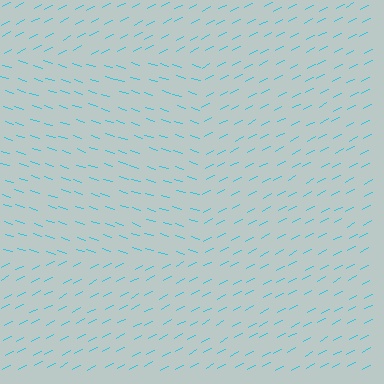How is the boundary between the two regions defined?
The boundary is defined purely by a change in line orientation (approximately 45 degrees difference). All lines are the same color and thickness.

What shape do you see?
I see a rectangle.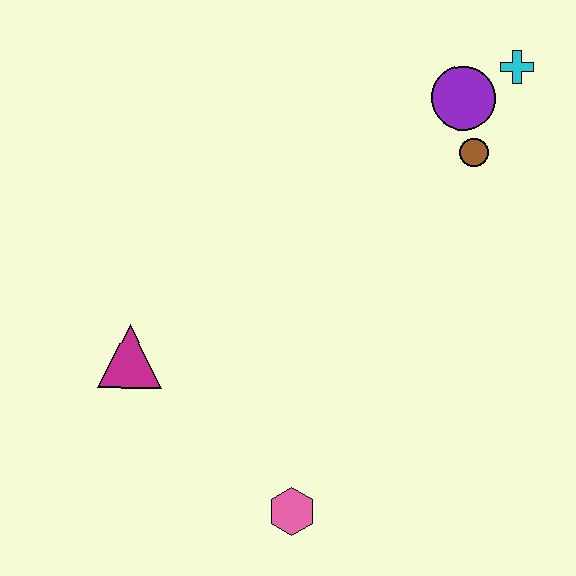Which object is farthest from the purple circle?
The pink hexagon is farthest from the purple circle.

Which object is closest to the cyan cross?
The purple circle is closest to the cyan cross.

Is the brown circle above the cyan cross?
No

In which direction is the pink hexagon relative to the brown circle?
The pink hexagon is below the brown circle.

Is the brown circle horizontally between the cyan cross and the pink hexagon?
Yes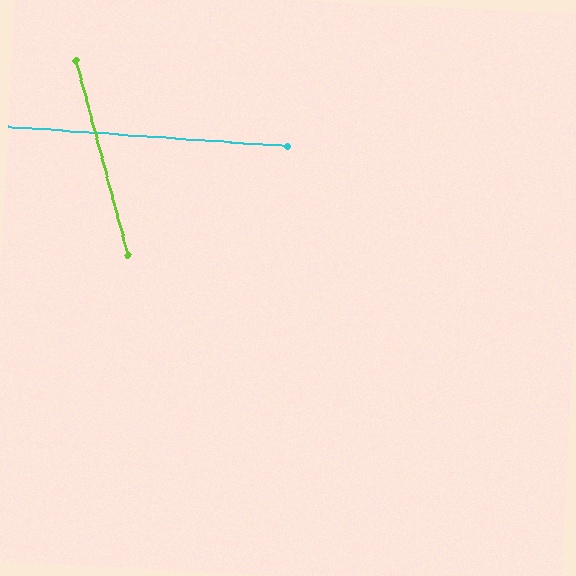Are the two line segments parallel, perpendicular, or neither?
Neither parallel nor perpendicular — they differ by about 71°.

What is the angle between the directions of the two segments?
Approximately 71 degrees.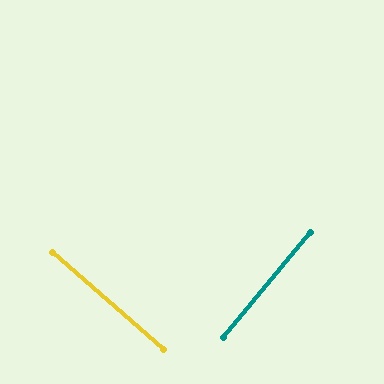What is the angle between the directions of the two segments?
Approximately 88 degrees.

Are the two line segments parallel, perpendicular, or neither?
Perpendicular — they meet at approximately 88°.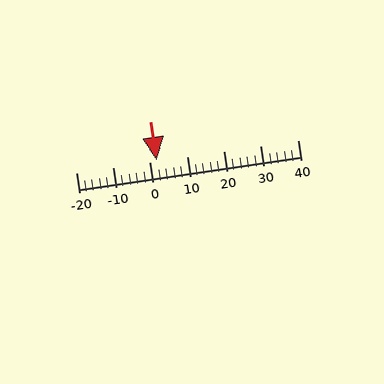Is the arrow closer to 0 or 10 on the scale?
The arrow is closer to 0.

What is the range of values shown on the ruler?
The ruler shows values from -20 to 40.